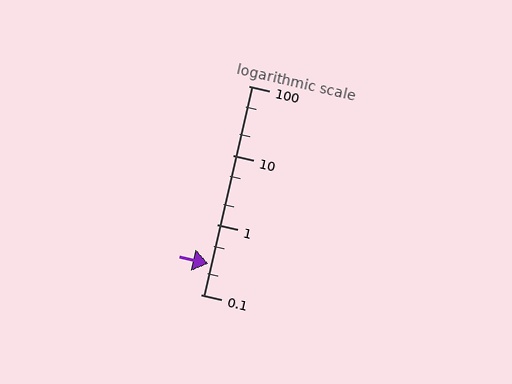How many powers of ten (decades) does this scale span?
The scale spans 3 decades, from 0.1 to 100.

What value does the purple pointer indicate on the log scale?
The pointer indicates approximately 0.28.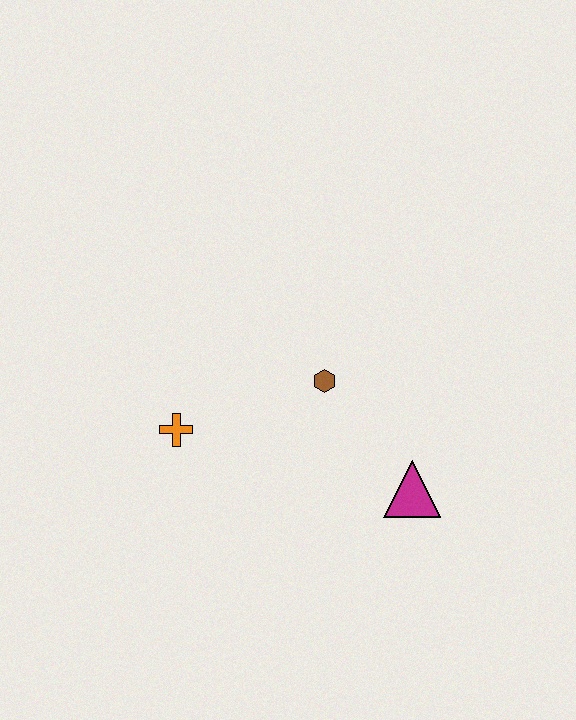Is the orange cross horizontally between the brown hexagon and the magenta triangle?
No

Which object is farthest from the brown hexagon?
The orange cross is farthest from the brown hexagon.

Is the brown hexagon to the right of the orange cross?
Yes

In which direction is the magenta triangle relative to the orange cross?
The magenta triangle is to the right of the orange cross.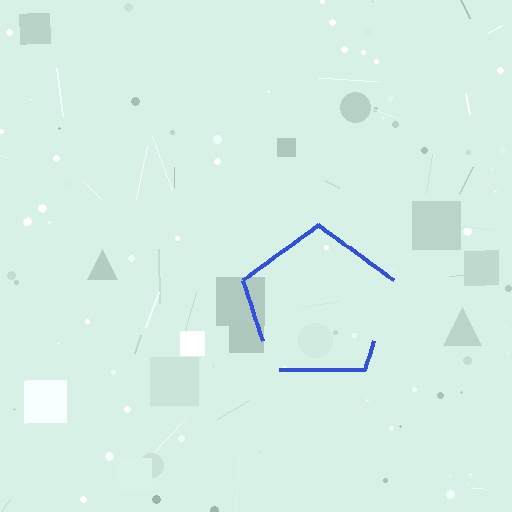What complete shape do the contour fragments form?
The contour fragments form a pentagon.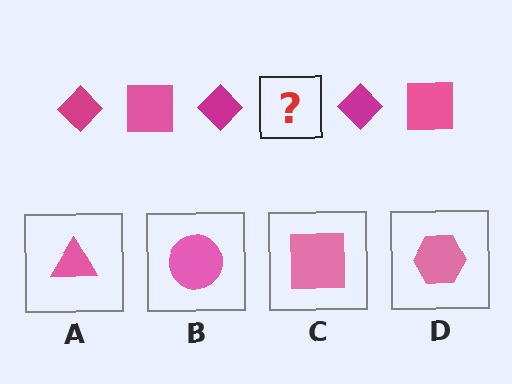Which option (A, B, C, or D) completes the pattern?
C.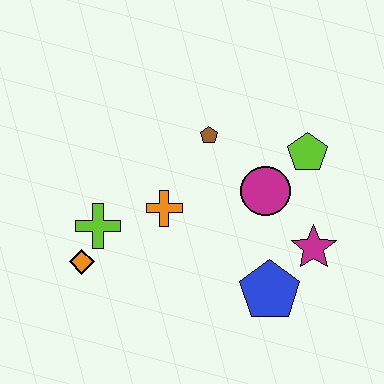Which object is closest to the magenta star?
The blue pentagon is closest to the magenta star.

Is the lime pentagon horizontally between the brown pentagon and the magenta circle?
No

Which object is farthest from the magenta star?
The orange diamond is farthest from the magenta star.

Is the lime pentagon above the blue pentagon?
Yes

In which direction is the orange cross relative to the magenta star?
The orange cross is to the left of the magenta star.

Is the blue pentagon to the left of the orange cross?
No